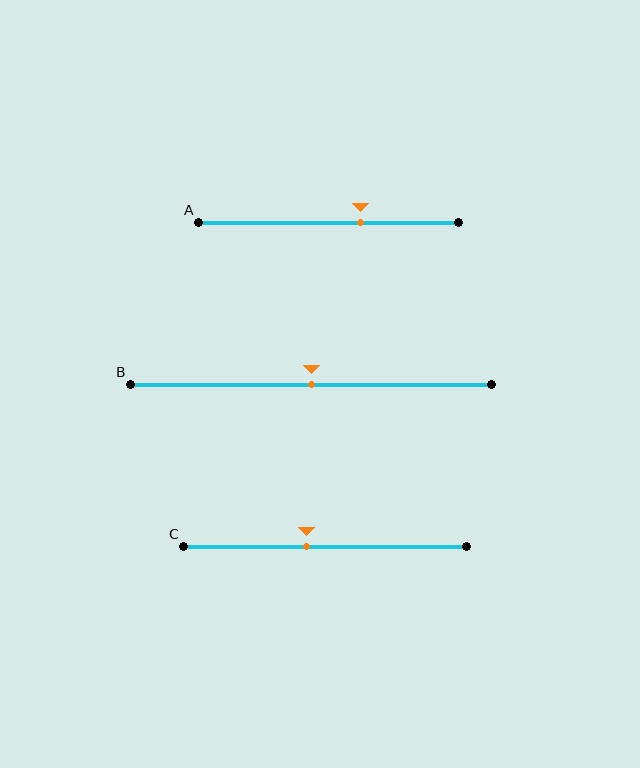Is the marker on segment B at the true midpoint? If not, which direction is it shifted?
Yes, the marker on segment B is at the true midpoint.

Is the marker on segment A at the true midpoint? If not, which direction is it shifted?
No, the marker on segment A is shifted to the right by about 12% of the segment length.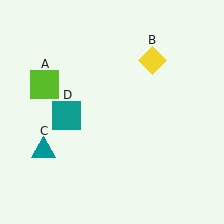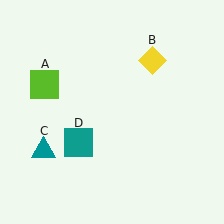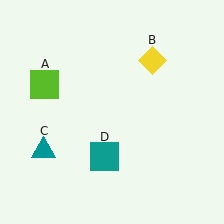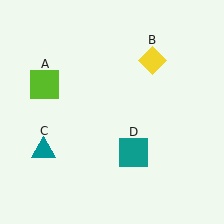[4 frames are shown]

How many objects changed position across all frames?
1 object changed position: teal square (object D).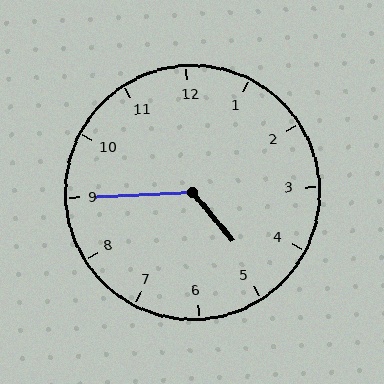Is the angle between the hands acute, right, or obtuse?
It is obtuse.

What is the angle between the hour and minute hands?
Approximately 128 degrees.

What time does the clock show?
4:45.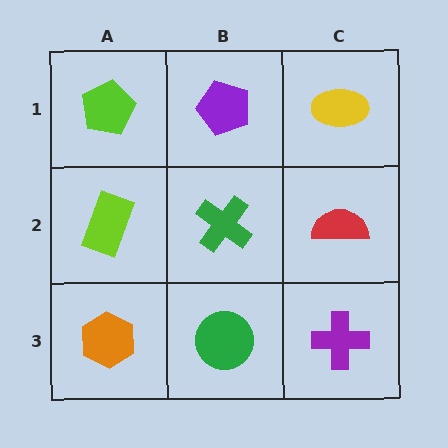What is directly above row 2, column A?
A lime pentagon.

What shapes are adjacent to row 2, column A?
A lime pentagon (row 1, column A), an orange hexagon (row 3, column A), a green cross (row 2, column B).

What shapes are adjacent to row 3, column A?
A lime rectangle (row 2, column A), a green circle (row 3, column B).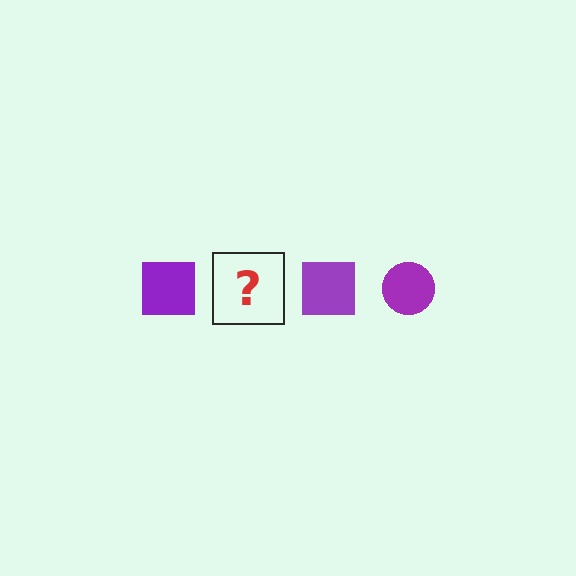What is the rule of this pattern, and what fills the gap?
The rule is that the pattern cycles through square, circle shapes in purple. The gap should be filled with a purple circle.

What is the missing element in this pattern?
The missing element is a purple circle.